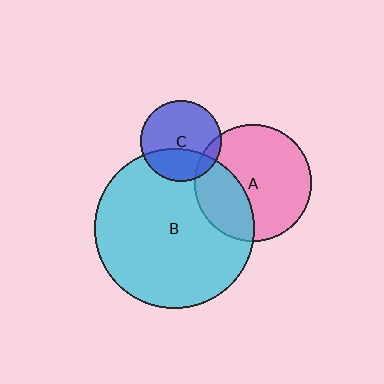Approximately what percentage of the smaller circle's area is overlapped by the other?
Approximately 30%.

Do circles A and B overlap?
Yes.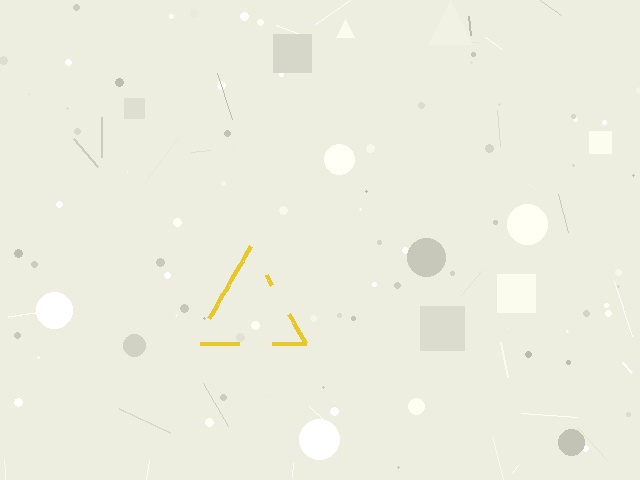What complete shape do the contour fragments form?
The contour fragments form a triangle.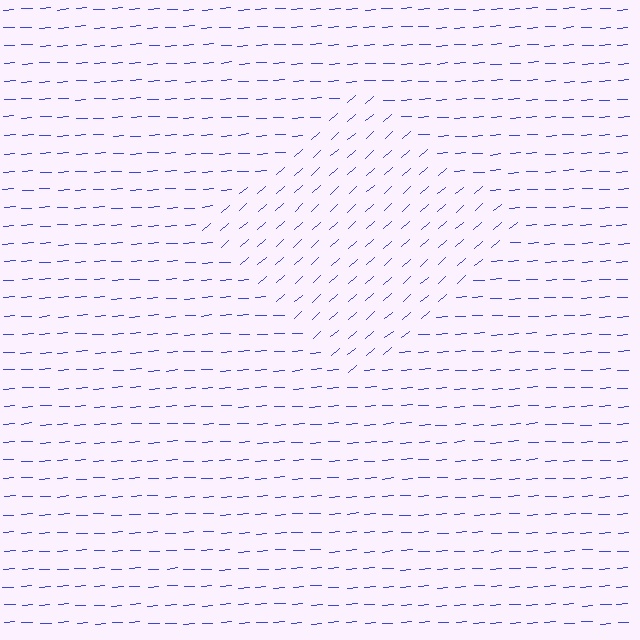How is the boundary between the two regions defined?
The boundary is defined purely by a change in line orientation (approximately 38 degrees difference). All lines are the same color and thickness.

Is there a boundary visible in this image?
Yes, there is a texture boundary formed by a change in line orientation.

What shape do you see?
I see a diamond.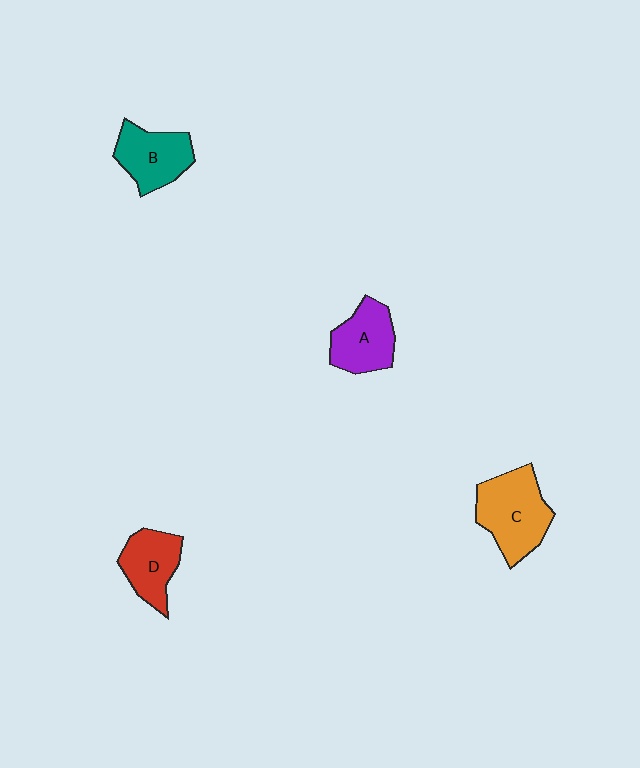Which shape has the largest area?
Shape C (orange).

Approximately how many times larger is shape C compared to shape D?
Approximately 1.4 times.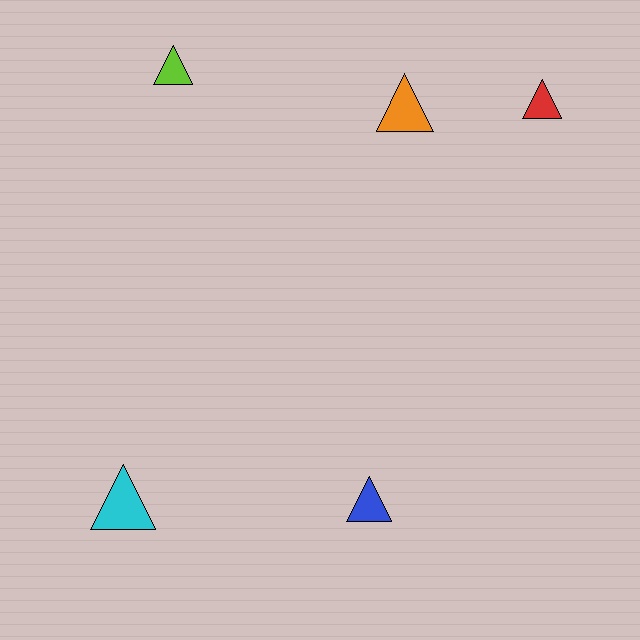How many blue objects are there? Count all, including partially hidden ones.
There is 1 blue object.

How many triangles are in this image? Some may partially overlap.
There are 5 triangles.